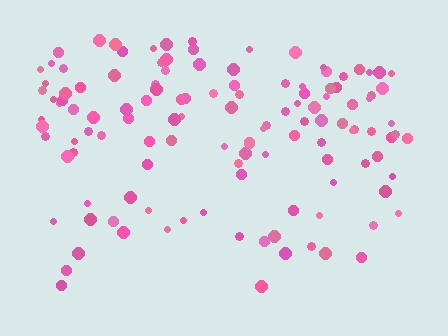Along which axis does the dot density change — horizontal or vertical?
Vertical.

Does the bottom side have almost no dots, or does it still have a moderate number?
Still a moderate number, just noticeably fewer than the top.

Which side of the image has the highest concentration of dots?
The top.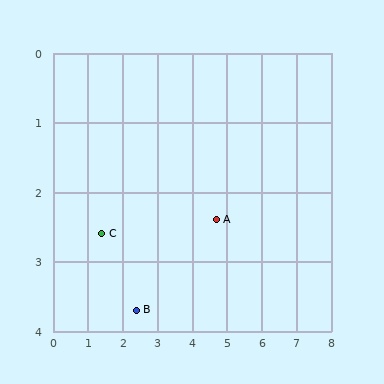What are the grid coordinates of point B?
Point B is at approximately (2.4, 3.7).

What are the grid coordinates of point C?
Point C is at approximately (1.4, 2.6).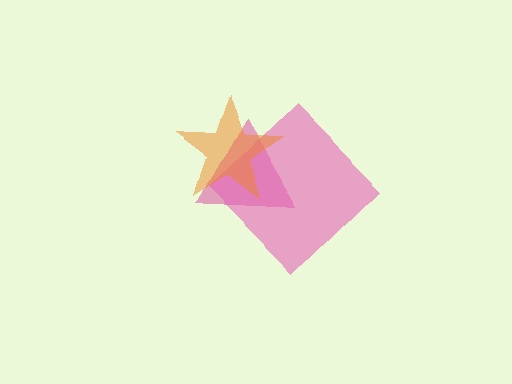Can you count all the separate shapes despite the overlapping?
Yes, there are 3 separate shapes.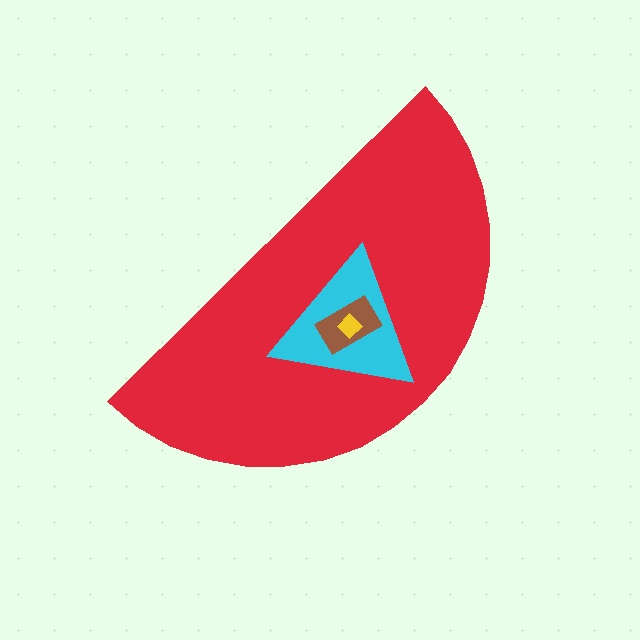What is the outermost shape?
The red semicircle.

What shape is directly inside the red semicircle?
The cyan triangle.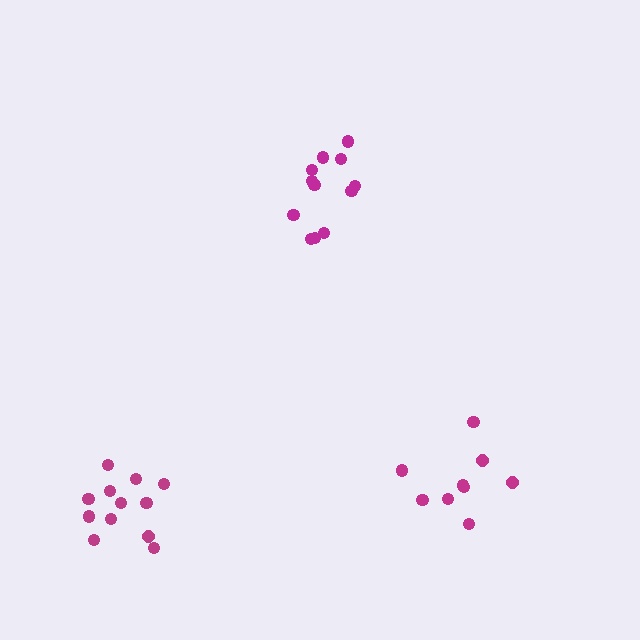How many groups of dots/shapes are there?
There are 3 groups.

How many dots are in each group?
Group 1: 12 dots, Group 2: 12 dots, Group 3: 9 dots (33 total).